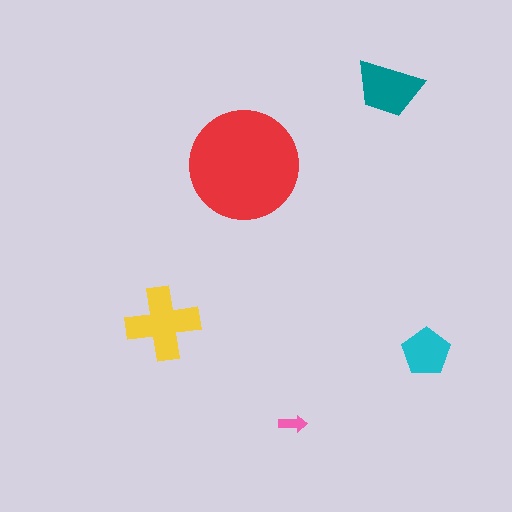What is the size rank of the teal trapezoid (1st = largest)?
3rd.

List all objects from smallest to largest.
The pink arrow, the cyan pentagon, the teal trapezoid, the yellow cross, the red circle.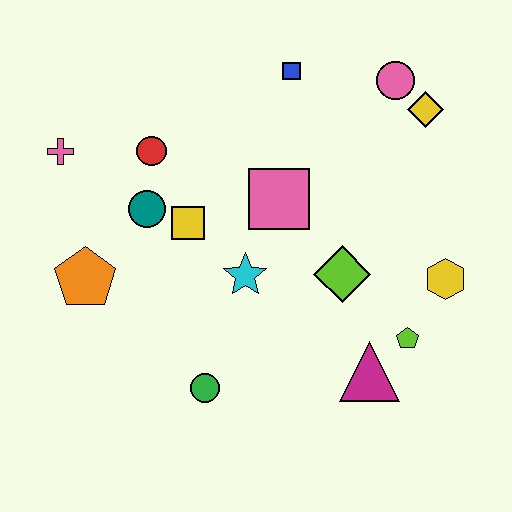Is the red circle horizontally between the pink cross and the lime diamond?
Yes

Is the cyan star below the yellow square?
Yes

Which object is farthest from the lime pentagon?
The pink cross is farthest from the lime pentagon.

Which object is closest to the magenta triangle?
The lime pentagon is closest to the magenta triangle.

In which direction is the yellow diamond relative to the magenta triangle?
The yellow diamond is above the magenta triangle.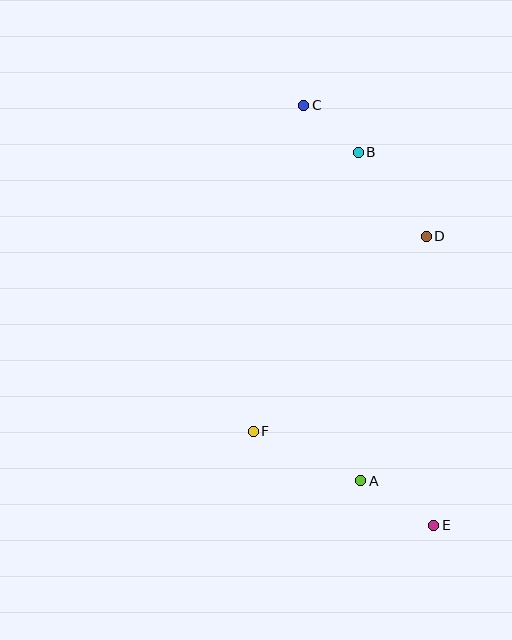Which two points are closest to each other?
Points B and C are closest to each other.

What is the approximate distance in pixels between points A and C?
The distance between A and C is approximately 380 pixels.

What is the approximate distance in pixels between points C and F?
The distance between C and F is approximately 330 pixels.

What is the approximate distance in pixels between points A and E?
The distance between A and E is approximately 86 pixels.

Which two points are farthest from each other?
Points C and E are farthest from each other.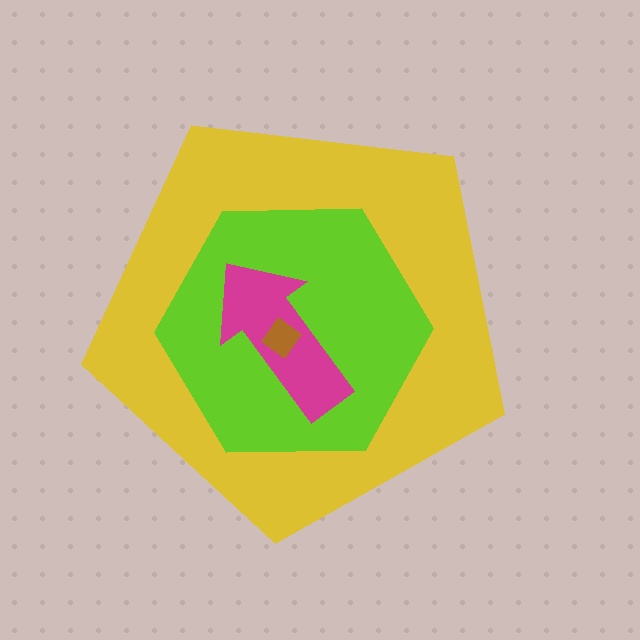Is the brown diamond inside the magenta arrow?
Yes.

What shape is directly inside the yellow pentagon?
The lime hexagon.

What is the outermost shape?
The yellow pentagon.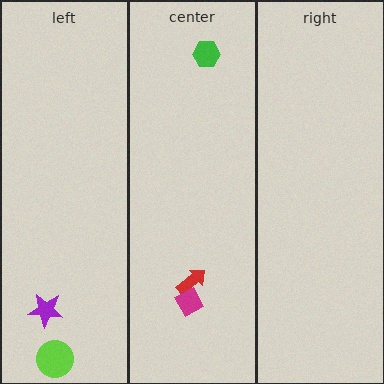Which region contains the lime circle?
The left region.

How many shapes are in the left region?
2.